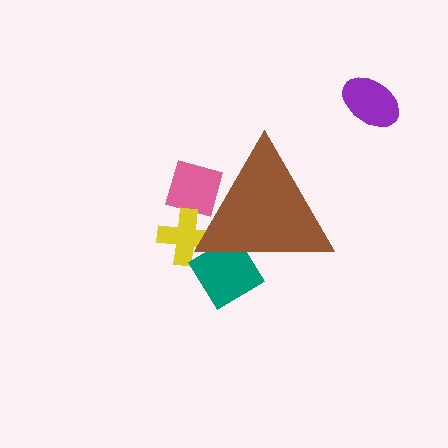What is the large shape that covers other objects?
A brown triangle.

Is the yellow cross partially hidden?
Yes, the yellow cross is partially hidden behind the brown triangle.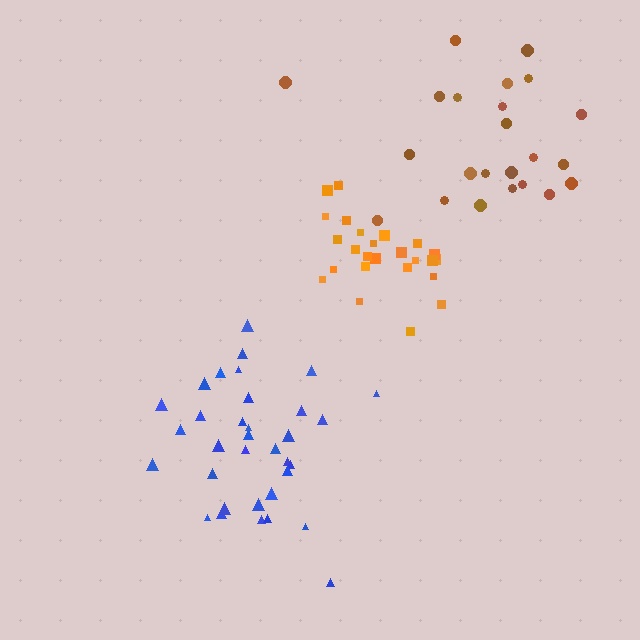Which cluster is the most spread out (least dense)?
Brown.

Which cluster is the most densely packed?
Orange.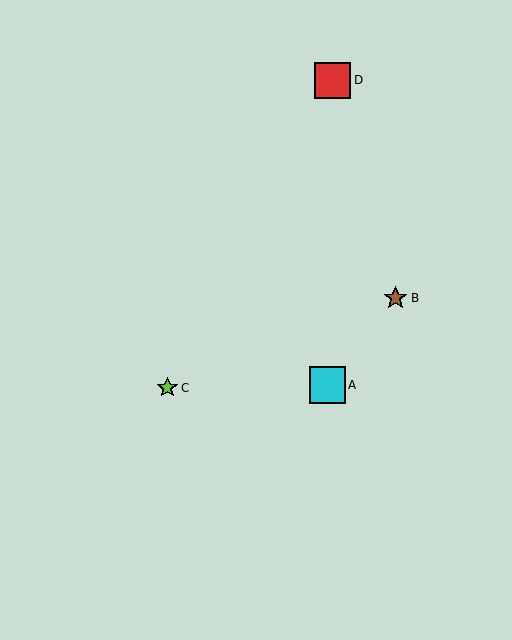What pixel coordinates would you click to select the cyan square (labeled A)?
Click at (327, 385) to select the cyan square A.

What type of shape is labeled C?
Shape C is a lime star.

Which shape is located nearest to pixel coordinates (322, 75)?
The red square (labeled D) at (333, 80) is nearest to that location.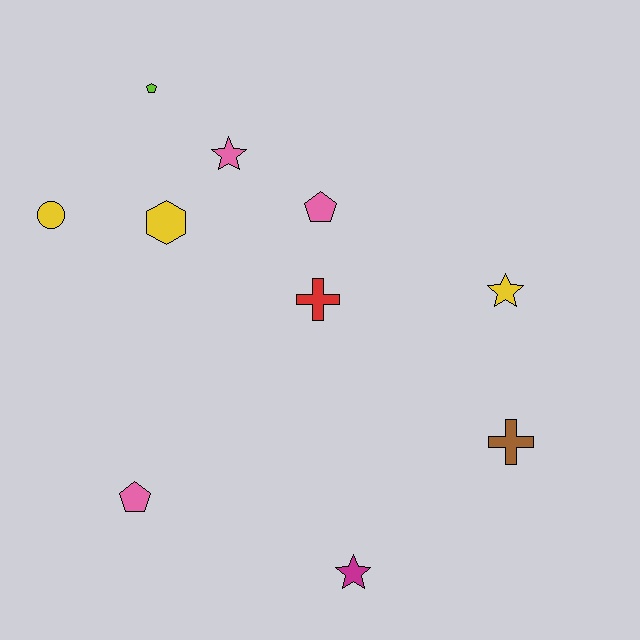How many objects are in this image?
There are 10 objects.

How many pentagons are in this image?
There are 3 pentagons.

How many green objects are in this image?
There are no green objects.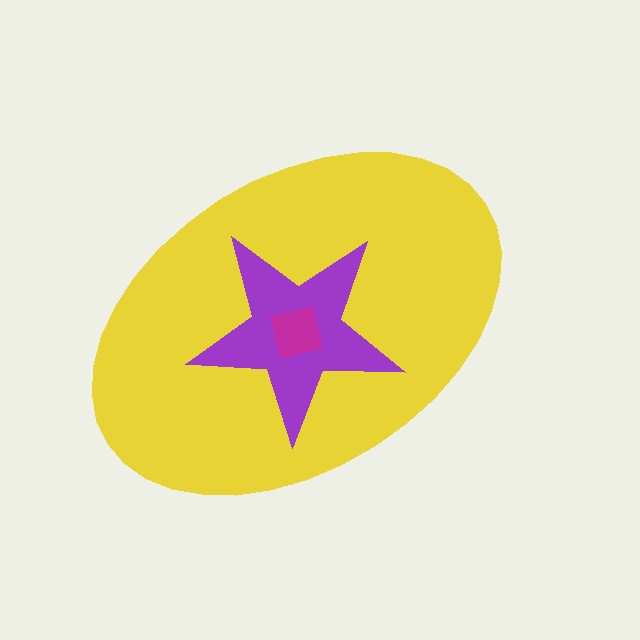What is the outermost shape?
The yellow ellipse.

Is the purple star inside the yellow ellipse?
Yes.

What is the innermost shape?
The magenta square.